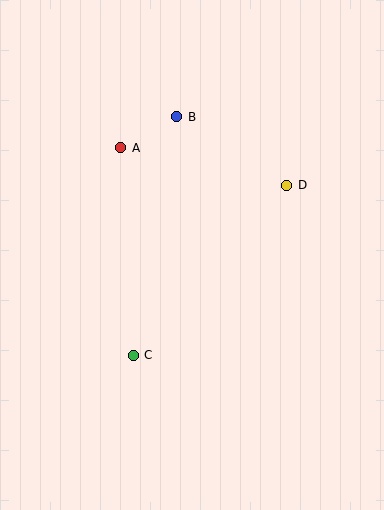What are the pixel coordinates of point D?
Point D is at (287, 185).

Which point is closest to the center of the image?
Point C at (133, 355) is closest to the center.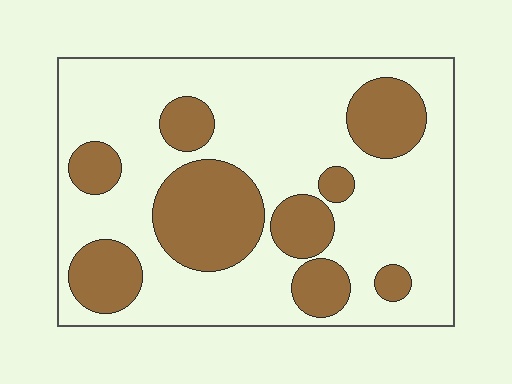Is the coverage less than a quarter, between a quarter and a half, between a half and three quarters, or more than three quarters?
Between a quarter and a half.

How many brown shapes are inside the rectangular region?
9.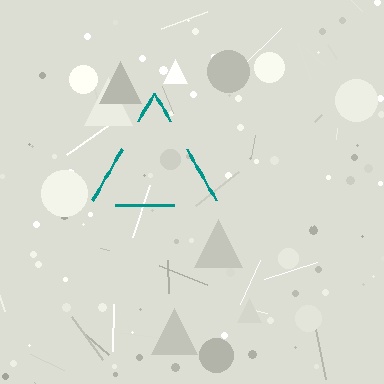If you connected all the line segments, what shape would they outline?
They would outline a triangle.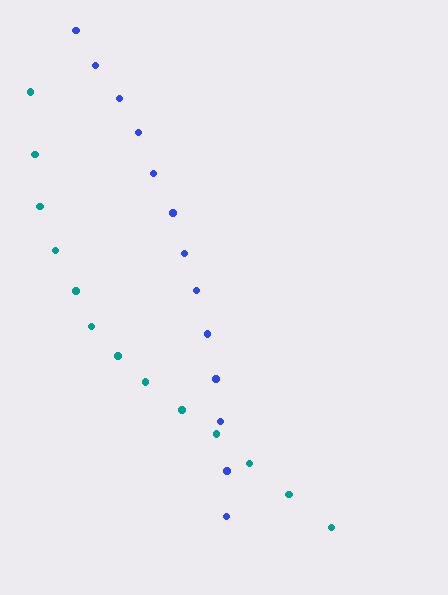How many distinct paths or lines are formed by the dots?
There are 2 distinct paths.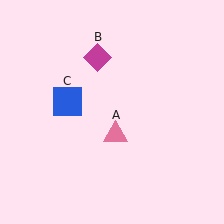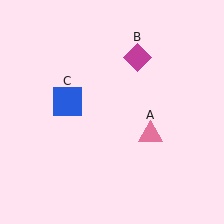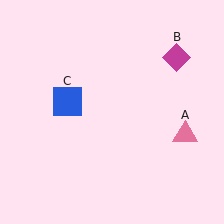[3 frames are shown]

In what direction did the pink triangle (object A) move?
The pink triangle (object A) moved right.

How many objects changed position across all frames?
2 objects changed position: pink triangle (object A), magenta diamond (object B).